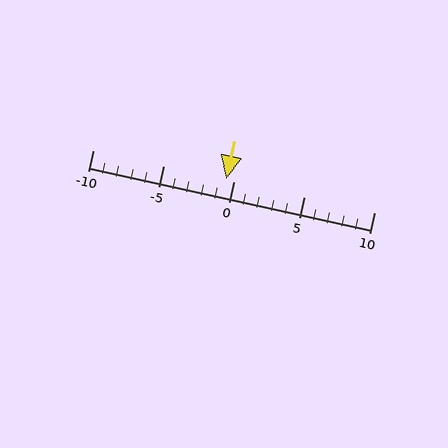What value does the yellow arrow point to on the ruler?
The yellow arrow points to approximately 0.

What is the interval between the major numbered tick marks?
The major tick marks are spaced 5 units apart.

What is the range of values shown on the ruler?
The ruler shows values from -10 to 10.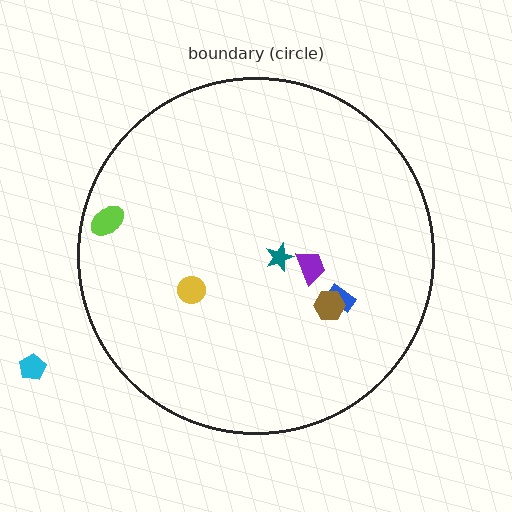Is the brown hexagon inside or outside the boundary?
Inside.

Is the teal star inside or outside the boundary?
Inside.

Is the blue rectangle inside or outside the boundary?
Inside.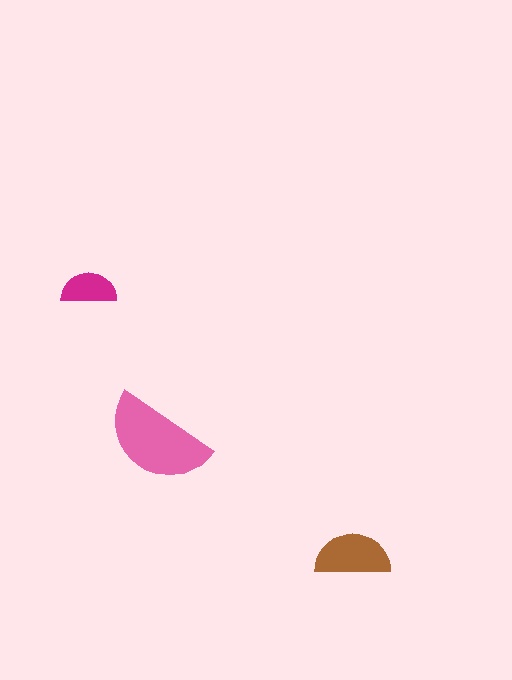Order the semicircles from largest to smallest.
the pink one, the brown one, the magenta one.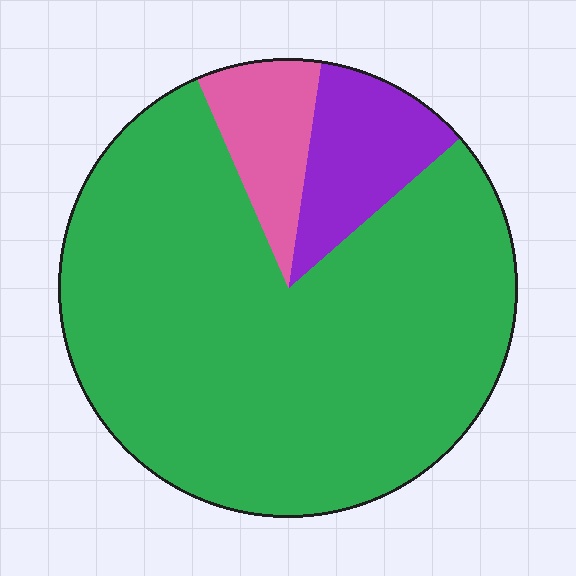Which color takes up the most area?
Green, at roughly 80%.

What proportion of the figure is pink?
Pink covers around 10% of the figure.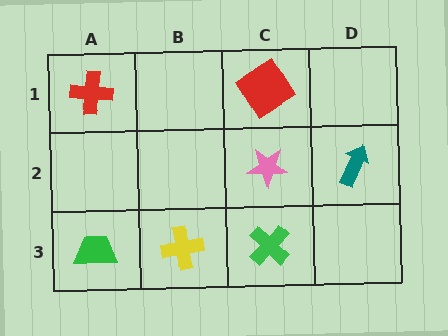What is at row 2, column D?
A teal arrow.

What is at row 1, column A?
A red cross.